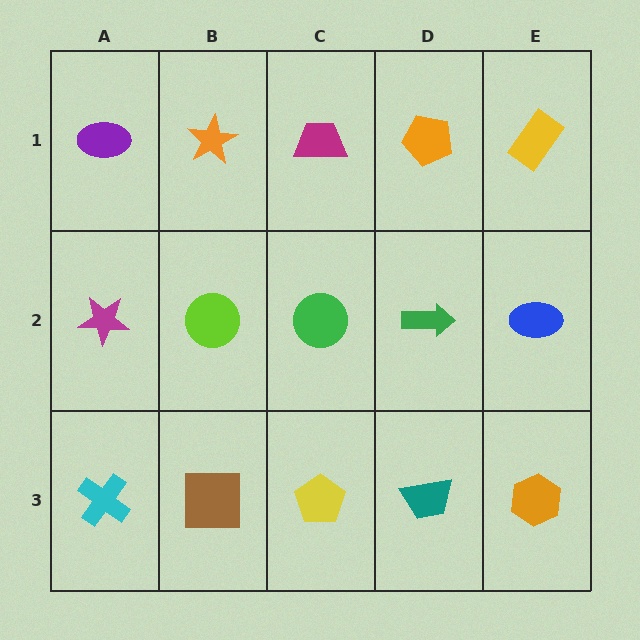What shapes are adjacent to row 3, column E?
A blue ellipse (row 2, column E), a teal trapezoid (row 3, column D).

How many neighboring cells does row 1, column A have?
2.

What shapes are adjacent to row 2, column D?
An orange pentagon (row 1, column D), a teal trapezoid (row 3, column D), a green circle (row 2, column C), a blue ellipse (row 2, column E).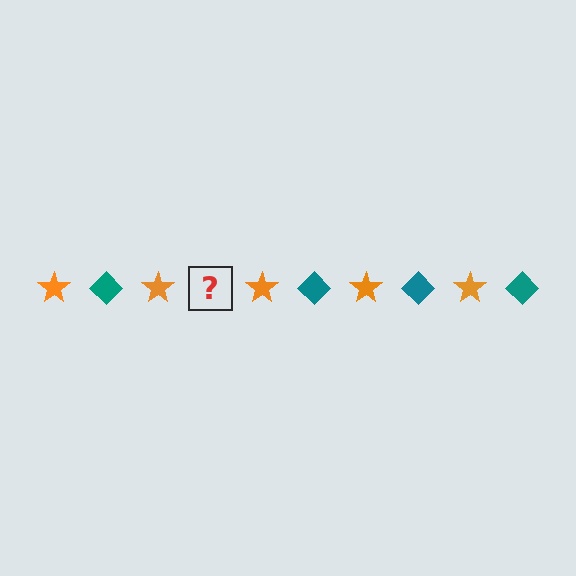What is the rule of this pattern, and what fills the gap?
The rule is that the pattern alternates between orange star and teal diamond. The gap should be filled with a teal diamond.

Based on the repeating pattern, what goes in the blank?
The blank should be a teal diamond.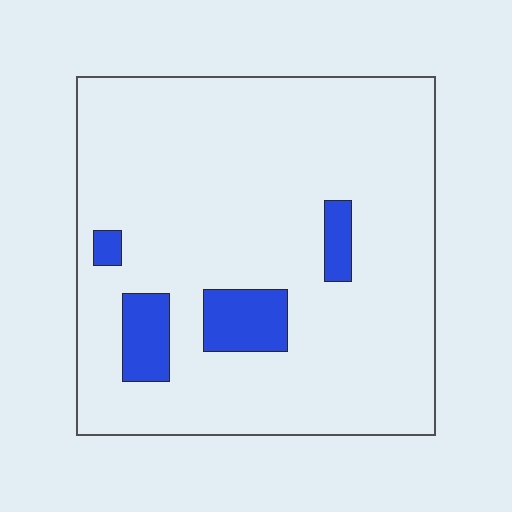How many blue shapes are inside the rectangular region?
4.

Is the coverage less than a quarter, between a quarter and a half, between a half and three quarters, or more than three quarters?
Less than a quarter.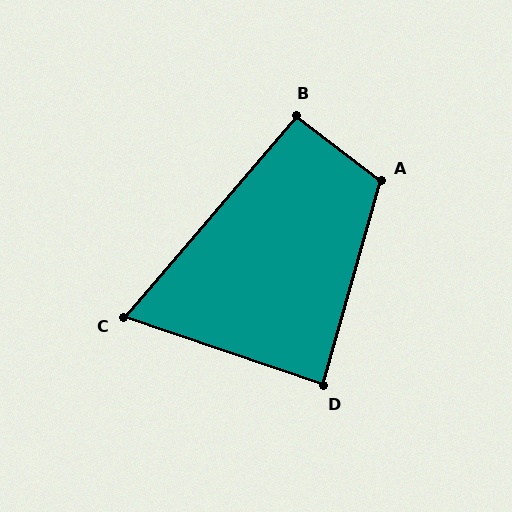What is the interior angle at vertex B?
Approximately 93 degrees (approximately right).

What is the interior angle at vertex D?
Approximately 87 degrees (approximately right).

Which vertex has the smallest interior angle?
C, at approximately 68 degrees.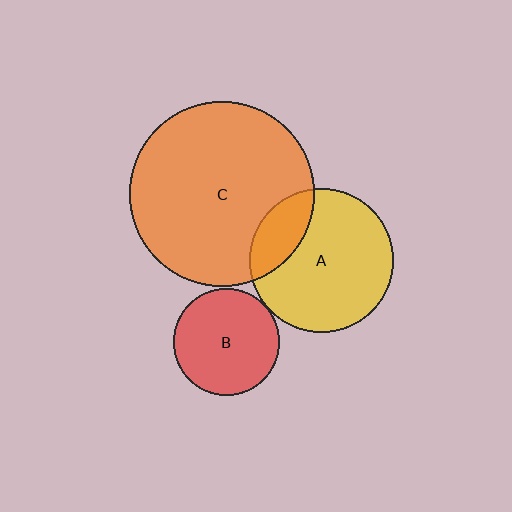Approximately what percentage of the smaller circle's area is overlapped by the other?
Approximately 20%.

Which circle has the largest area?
Circle C (orange).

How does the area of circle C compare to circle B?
Approximately 3.0 times.